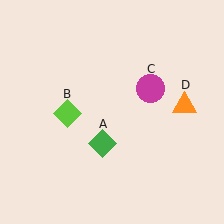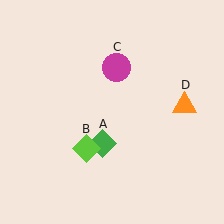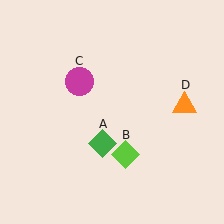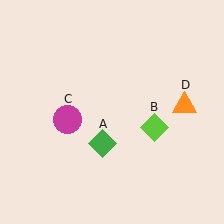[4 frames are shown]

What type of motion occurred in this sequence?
The lime diamond (object B), magenta circle (object C) rotated counterclockwise around the center of the scene.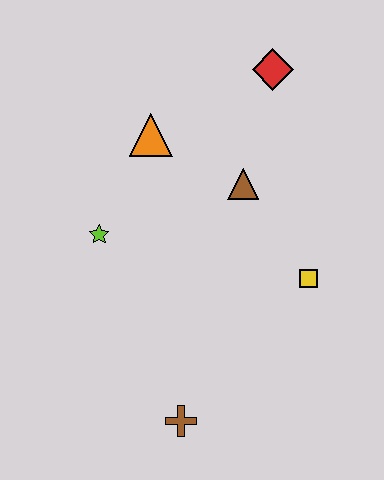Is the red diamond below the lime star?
No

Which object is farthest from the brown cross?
The red diamond is farthest from the brown cross.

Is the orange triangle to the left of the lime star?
No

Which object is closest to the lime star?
The orange triangle is closest to the lime star.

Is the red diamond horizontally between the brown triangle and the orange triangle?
No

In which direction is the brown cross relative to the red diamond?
The brown cross is below the red diamond.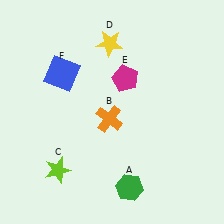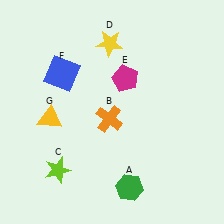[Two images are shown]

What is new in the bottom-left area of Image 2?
A yellow triangle (G) was added in the bottom-left area of Image 2.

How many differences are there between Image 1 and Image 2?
There is 1 difference between the two images.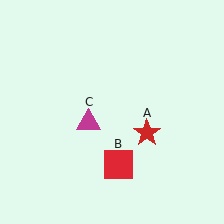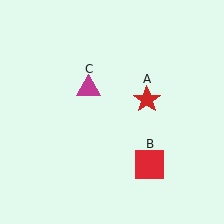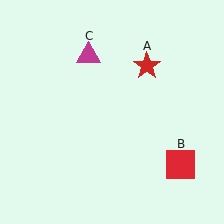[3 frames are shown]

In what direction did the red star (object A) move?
The red star (object A) moved up.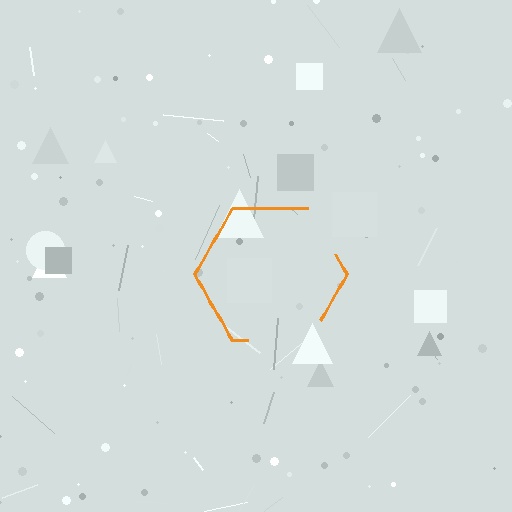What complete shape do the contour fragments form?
The contour fragments form a hexagon.